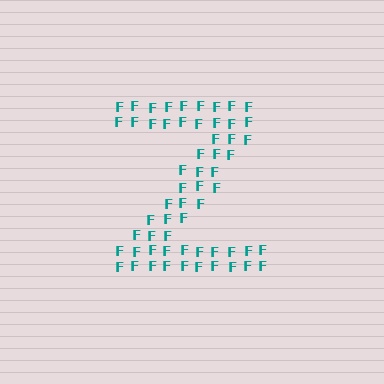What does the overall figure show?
The overall figure shows the letter Z.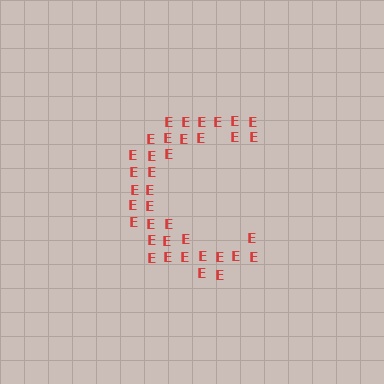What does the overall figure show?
The overall figure shows the letter C.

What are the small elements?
The small elements are letter E's.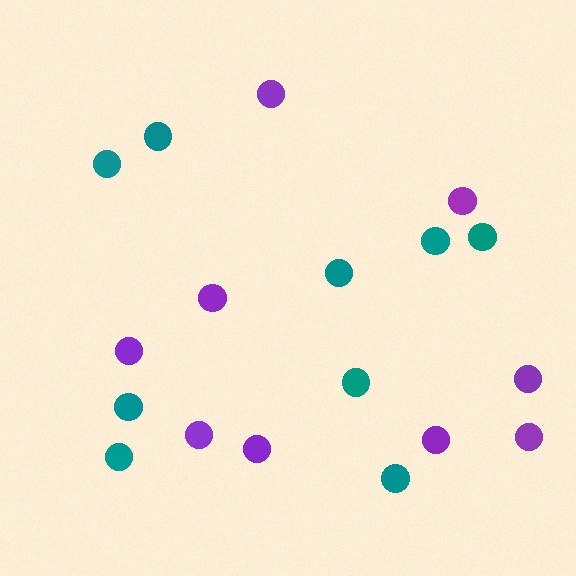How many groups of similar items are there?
There are 2 groups: one group of purple circles (9) and one group of teal circles (9).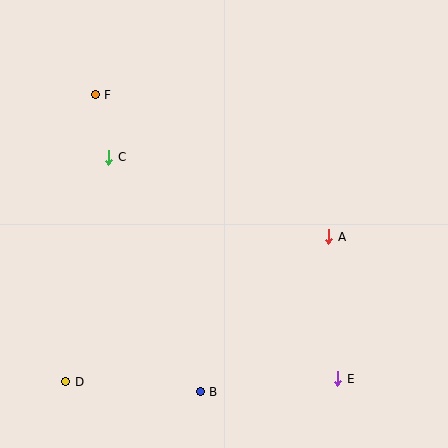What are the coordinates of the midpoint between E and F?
The midpoint between E and F is at (216, 237).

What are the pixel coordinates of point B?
Point B is at (200, 392).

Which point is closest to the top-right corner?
Point A is closest to the top-right corner.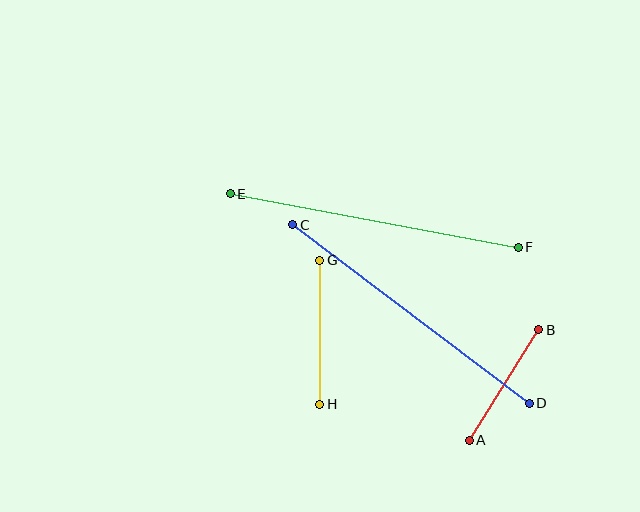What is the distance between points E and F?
The distance is approximately 293 pixels.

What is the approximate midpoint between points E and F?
The midpoint is at approximately (374, 220) pixels.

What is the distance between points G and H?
The distance is approximately 144 pixels.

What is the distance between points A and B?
The distance is approximately 130 pixels.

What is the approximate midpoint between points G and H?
The midpoint is at approximately (320, 332) pixels.